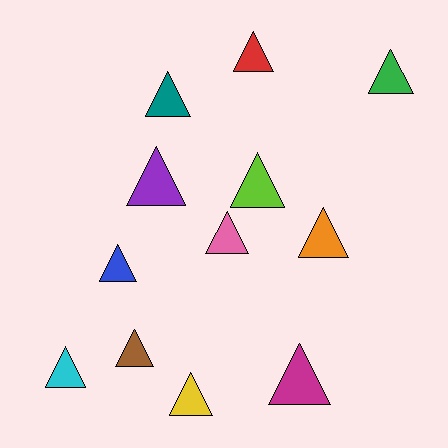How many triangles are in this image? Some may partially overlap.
There are 12 triangles.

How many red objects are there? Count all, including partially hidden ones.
There is 1 red object.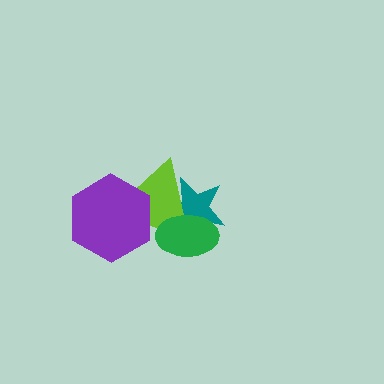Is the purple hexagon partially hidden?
No, no other shape covers it.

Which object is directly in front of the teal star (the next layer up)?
The lime triangle is directly in front of the teal star.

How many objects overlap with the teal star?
2 objects overlap with the teal star.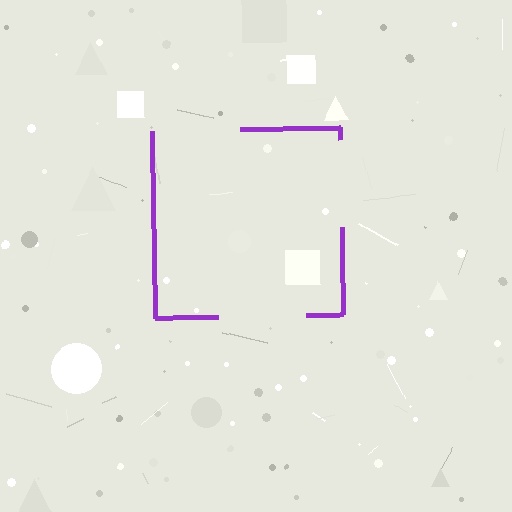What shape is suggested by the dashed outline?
The dashed outline suggests a square.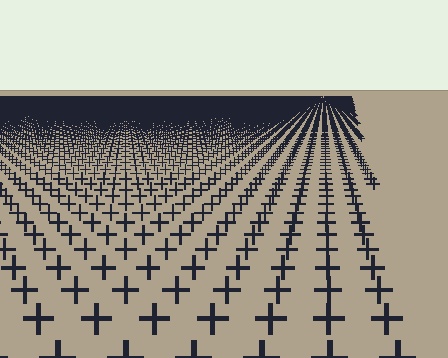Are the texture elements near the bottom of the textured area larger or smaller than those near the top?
Larger. Near the bottom, elements are closer to the viewer and appear at a bigger on-screen size.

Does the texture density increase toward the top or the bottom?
Density increases toward the top.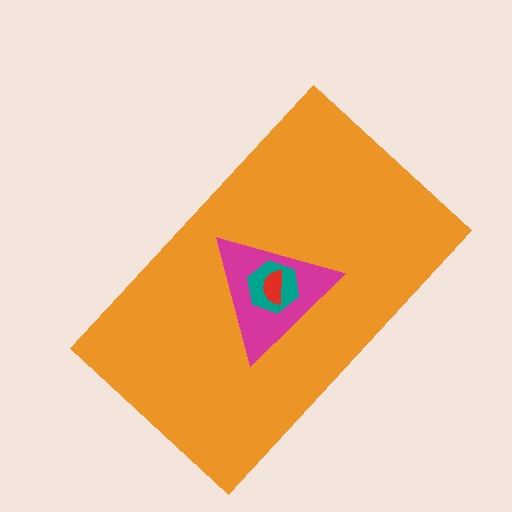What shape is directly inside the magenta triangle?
The teal hexagon.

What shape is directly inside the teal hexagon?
The red semicircle.